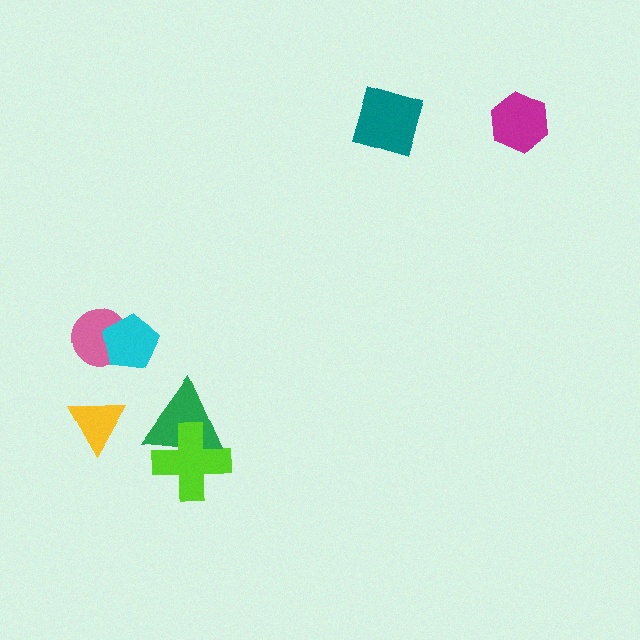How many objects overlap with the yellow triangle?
0 objects overlap with the yellow triangle.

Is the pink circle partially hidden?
Yes, it is partially covered by another shape.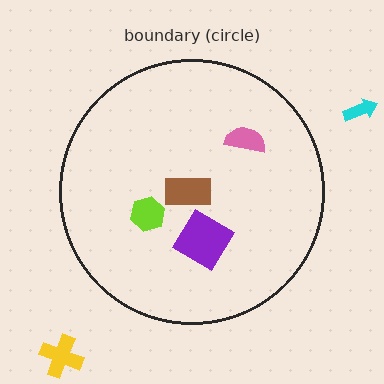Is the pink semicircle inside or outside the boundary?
Inside.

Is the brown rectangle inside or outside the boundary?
Inside.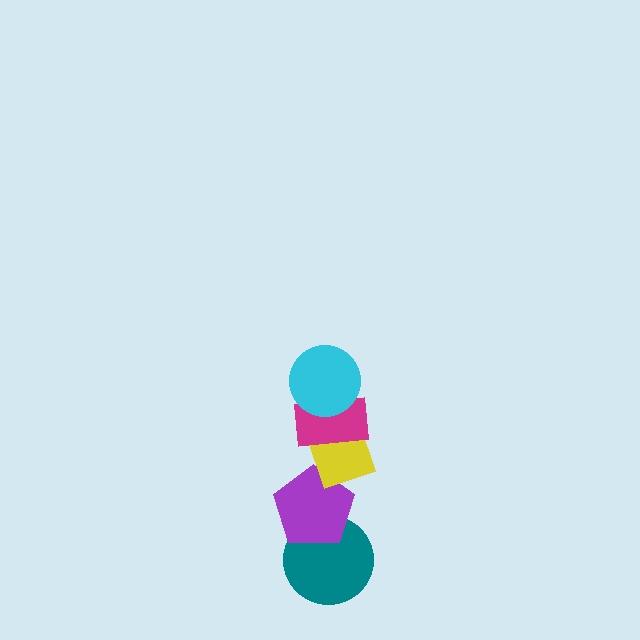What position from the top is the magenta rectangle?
The magenta rectangle is 2nd from the top.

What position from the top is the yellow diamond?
The yellow diamond is 3rd from the top.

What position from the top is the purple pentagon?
The purple pentagon is 4th from the top.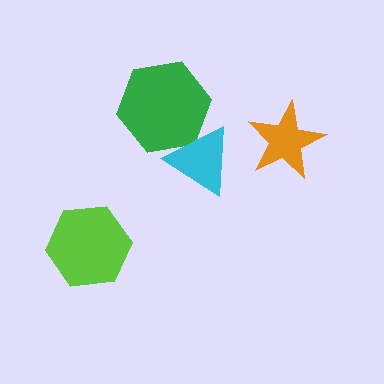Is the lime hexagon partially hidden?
No, no other shape covers it.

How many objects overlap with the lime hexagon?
0 objects overlap with the lime hexagon.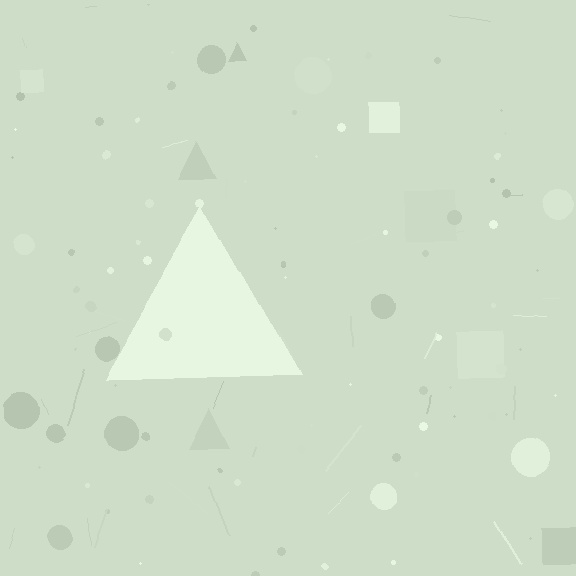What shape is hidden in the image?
A triangle is hidden in the image.